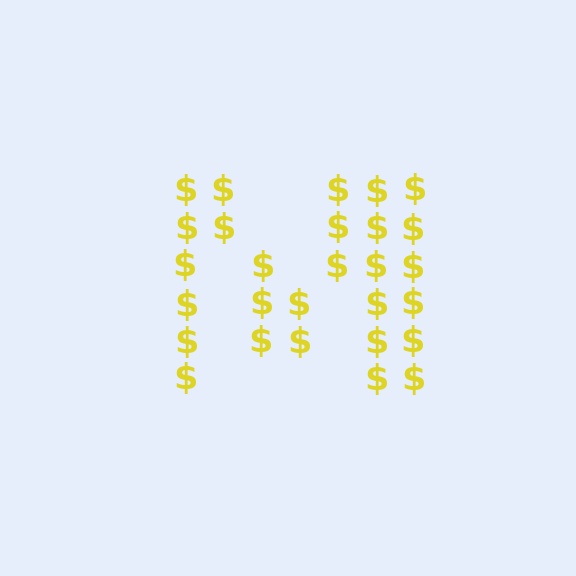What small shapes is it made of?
It is made of small dollar signs.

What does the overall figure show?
The overall figure shows the letter M.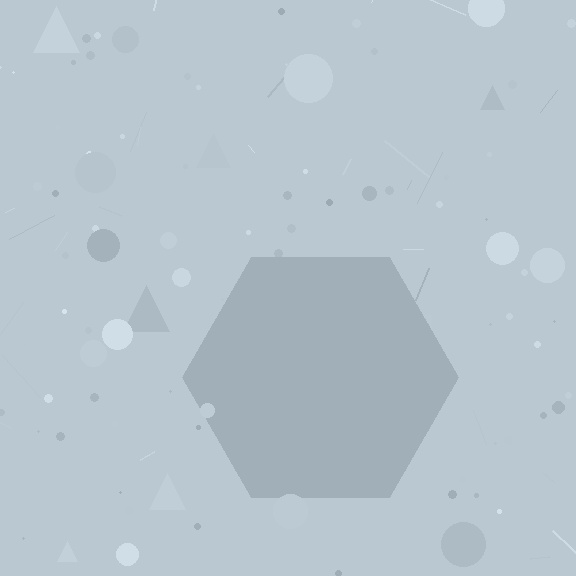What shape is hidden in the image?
A hexagon is hidden in the image.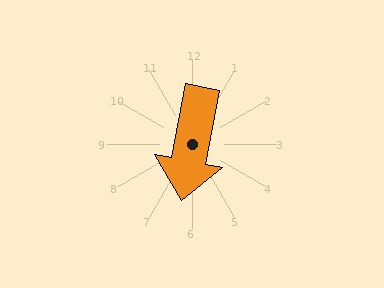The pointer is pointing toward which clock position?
Roughly 6 o'clock.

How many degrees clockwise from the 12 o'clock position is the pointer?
Approximately 191 degrees.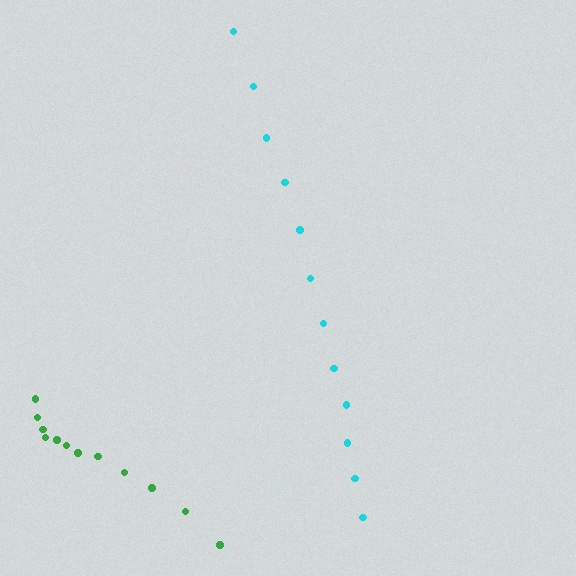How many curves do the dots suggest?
There are 2 distinct paths.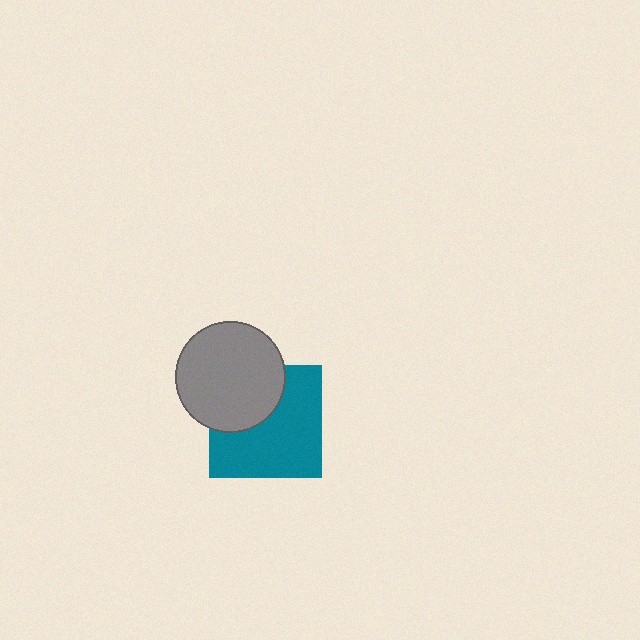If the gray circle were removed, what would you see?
You would see the complete teal square.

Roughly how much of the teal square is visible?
About half of it is visible (roughly 64%).